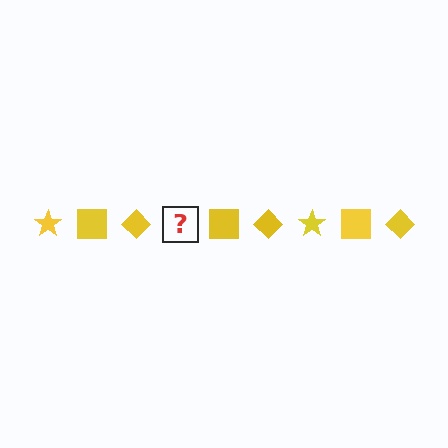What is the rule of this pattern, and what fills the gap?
The rule is that the pattern cycles through star, square, diamond shapes in yellow. The gap should be filled with a yellow star.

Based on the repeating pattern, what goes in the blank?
The blank should be a yellow star.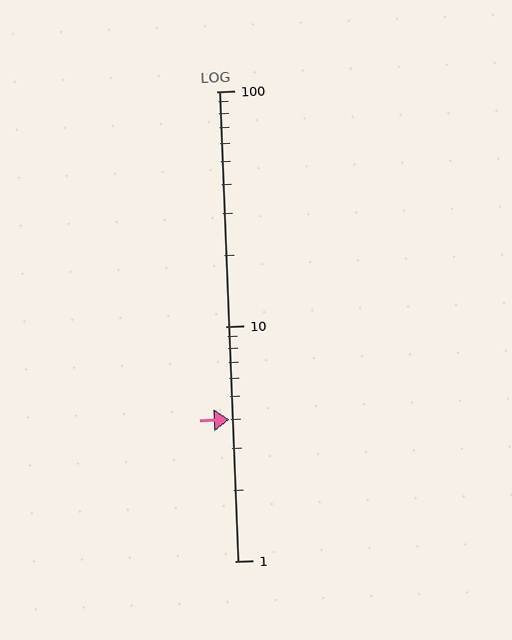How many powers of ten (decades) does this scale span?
The scale spans 2 decades, from 1 to 100.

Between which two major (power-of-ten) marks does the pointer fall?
The pointer is between 1 and 10.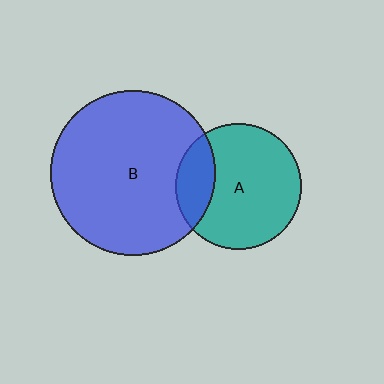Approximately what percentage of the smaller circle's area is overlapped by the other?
Approximately 20%.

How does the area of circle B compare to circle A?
Approximately 1.7 times.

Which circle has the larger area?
Circle B (blue).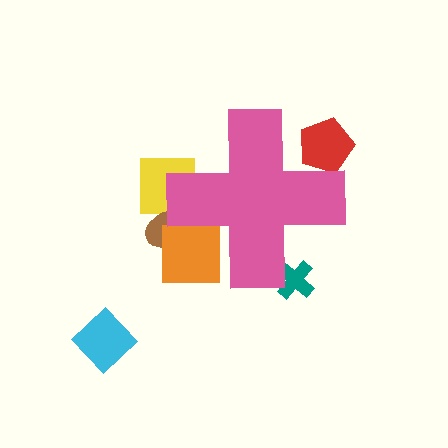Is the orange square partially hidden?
Yes, the orange square is partially hidden behind the pink cross.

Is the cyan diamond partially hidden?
No, the cyan diamond is fully visible.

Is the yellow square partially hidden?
Yes, the yellow square is partially hidden behind the pink cross.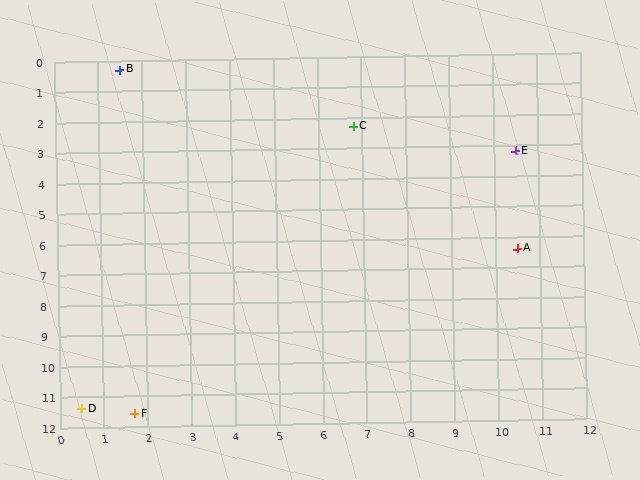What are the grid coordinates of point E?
Point E is at approximately (10.5, 3.2).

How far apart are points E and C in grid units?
Points E and C are about 3.8 grid units apart.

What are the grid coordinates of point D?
Point D is at approximately (0.5, 11.4).